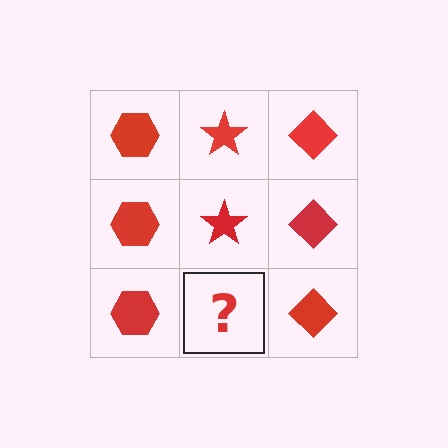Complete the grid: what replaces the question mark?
The question mark should be replaced with a red star.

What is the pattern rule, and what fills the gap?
The rule is that each column has a consistent shape. The gap should be filled with a red star.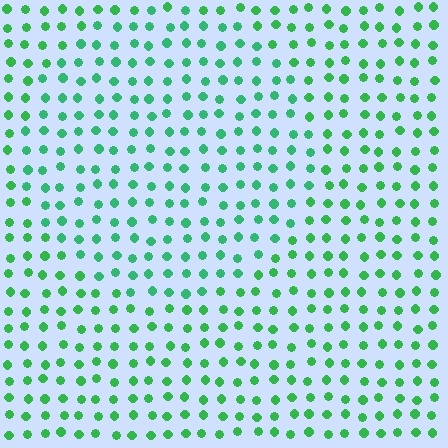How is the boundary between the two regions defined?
The boundary is defined purely by a slight shift in hue (about 19 degrees). Spacing, size, and orientation are identical on both sides.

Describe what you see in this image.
The image is filled with small green elements in a uniform arrangement. A circle-shaped region is visible where the elements are tinted to a slightly different hue, forming a subtle color boundary.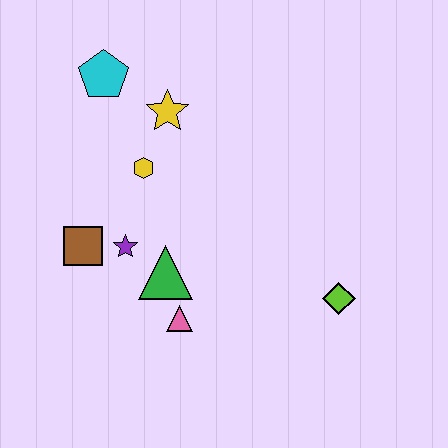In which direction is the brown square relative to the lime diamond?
The brown square is to the left of the lime diamond.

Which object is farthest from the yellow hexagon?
The lime diamond is farthest from the yellow hexagon.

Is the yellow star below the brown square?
No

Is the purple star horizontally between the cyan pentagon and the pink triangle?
Yes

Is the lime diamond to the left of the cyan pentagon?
No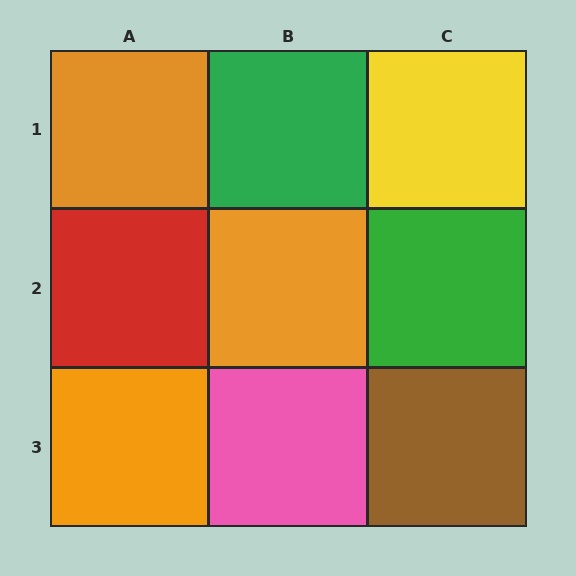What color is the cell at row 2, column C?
Green.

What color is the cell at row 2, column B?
Orange.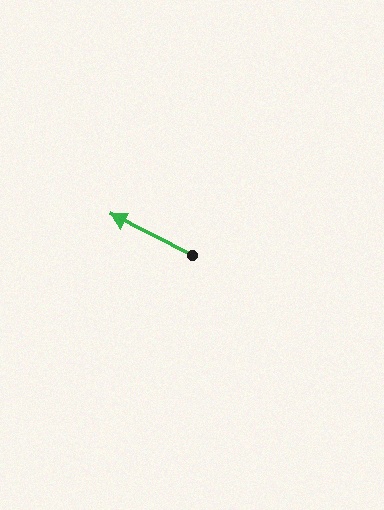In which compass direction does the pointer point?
Northwest.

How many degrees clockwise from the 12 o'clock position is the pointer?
Approximately 297 degrees.